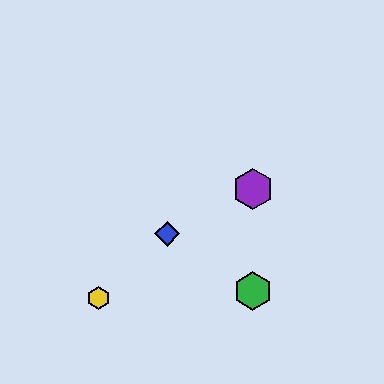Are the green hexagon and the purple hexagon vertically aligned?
Yes, both are at x≈253.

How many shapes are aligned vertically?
3 shapes (the red diamond, the green hexagon, the purple hexagon) are aligned vertically.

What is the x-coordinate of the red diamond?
The red diamond is at x≈253.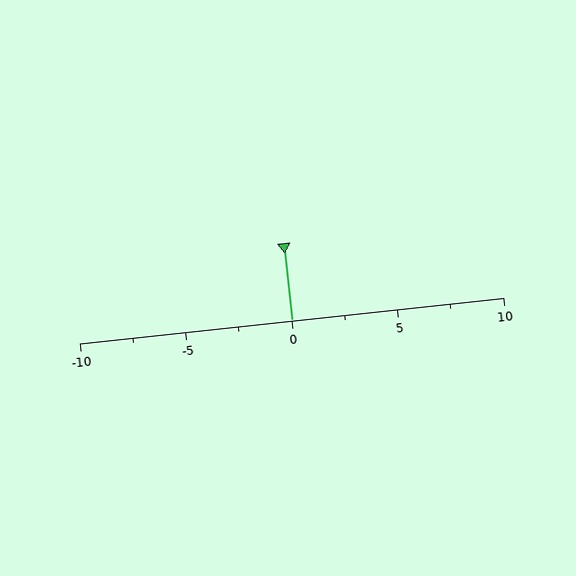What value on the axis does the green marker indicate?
The marker indicates approximately 0.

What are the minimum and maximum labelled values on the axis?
The axis runs from -10 to 10.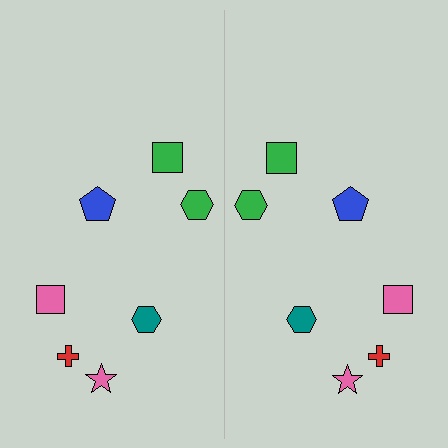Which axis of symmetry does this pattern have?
The pattern has a vertical axis of symmetry running through the center of the image.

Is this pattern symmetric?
Yes, this pattern has bilateral (reflection) symmetry.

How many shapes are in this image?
There are 14 shapes in this image.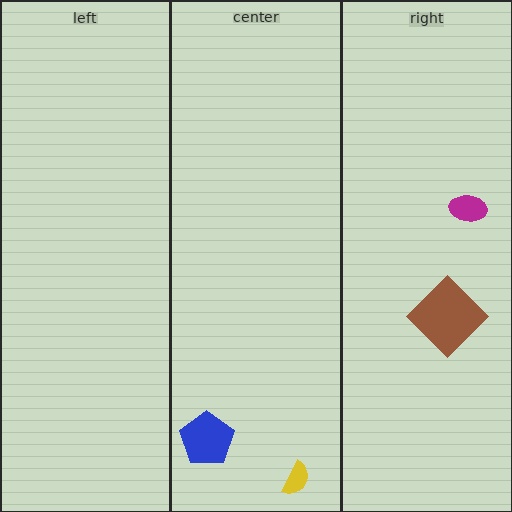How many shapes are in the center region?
2.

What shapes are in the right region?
The brown diamond, the magenta ellipse.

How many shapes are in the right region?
2.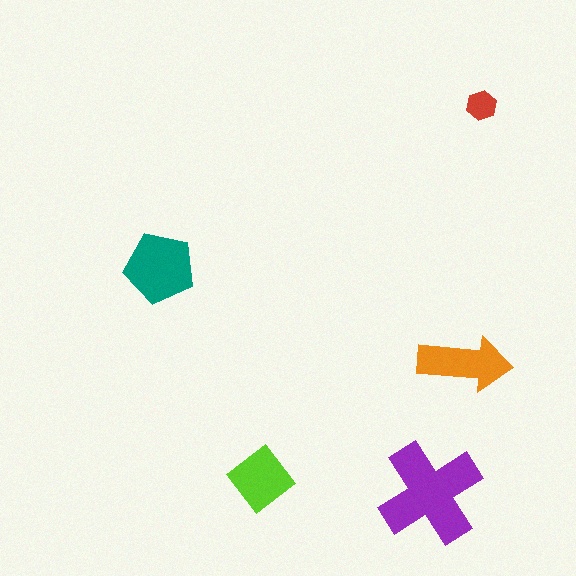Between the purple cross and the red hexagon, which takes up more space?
The purple cross.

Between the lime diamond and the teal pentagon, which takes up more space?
The teal pentagon.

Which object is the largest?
The purple cross.